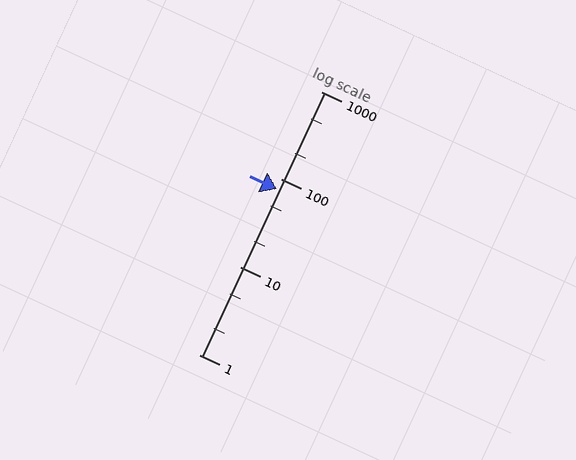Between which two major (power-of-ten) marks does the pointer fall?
The pointer is between 10 and 100.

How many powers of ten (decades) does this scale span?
The scale spans 3 decades, from 1 to 1000.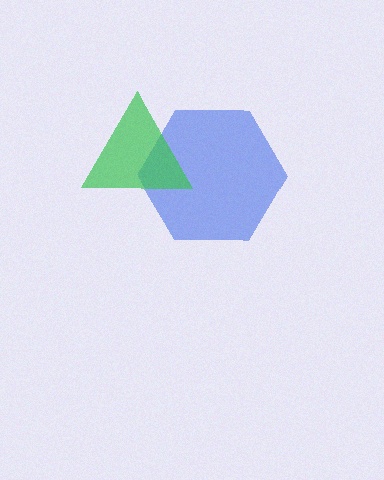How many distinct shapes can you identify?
There are 2 distinct shapes: a blue hexagon, a green triangle.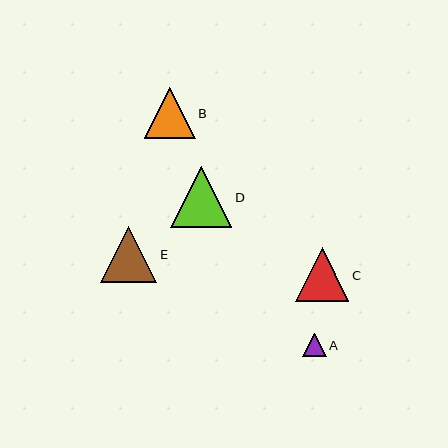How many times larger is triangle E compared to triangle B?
Triangle E is approximately 1.1 times the size of triangle B.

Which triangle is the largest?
Triangle D is the largest with a size of approximately 61 pixels.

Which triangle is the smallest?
Triangle A is the smallest with a size of approximately 24 pixels.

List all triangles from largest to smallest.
From largest to smallest: D, E, C, B, A.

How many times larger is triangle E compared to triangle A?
Triangle E is approximately 2.4 times the size of triangle A.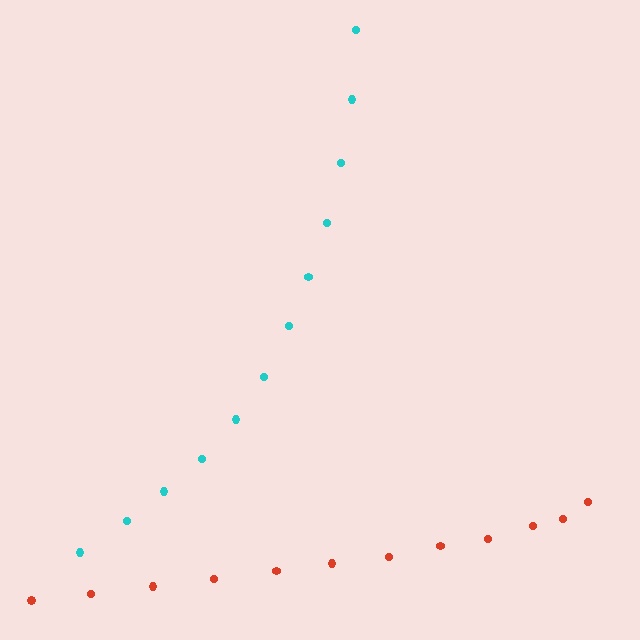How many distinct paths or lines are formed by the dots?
There are 2 distinct paths.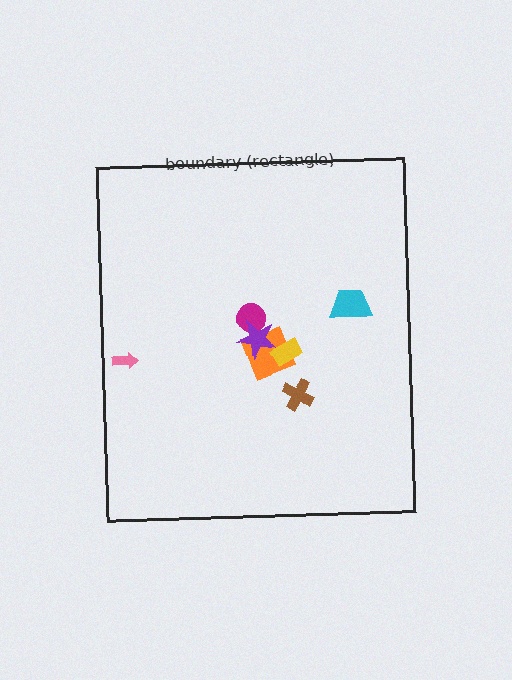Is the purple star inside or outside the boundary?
Inside.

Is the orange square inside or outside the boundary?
Inside.